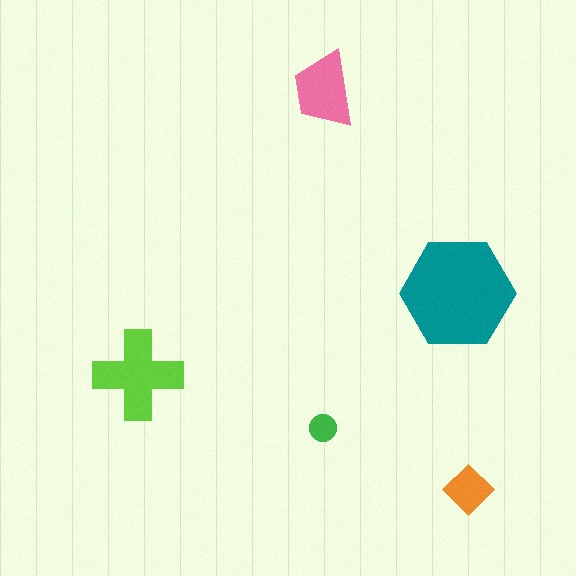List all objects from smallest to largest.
The green circle, the orange diamond, the pink trapezoid, the lime cross, the teal hexagon.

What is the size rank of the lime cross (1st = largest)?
2nd.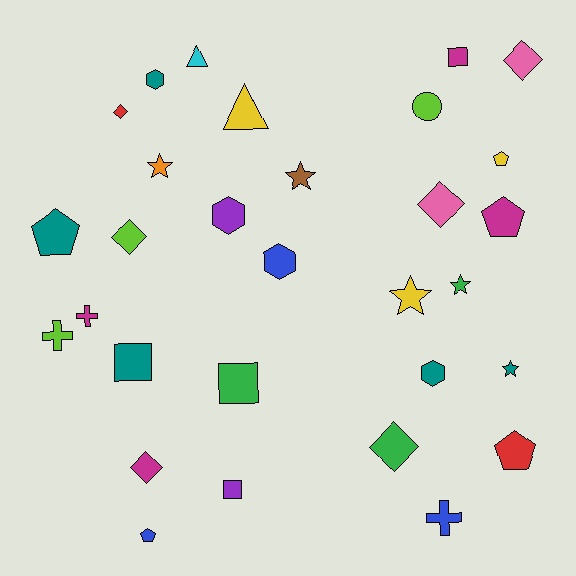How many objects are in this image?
There are 30 objects.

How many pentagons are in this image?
There are 5 pentagons.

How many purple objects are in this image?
There are 2 purple objects.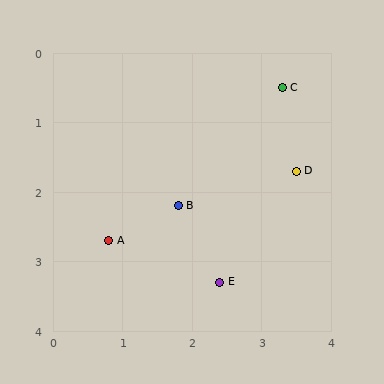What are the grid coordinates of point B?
Point B is at approximately (1.8, 2.2).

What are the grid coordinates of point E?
Point E is at approximately (2.4, 3.3).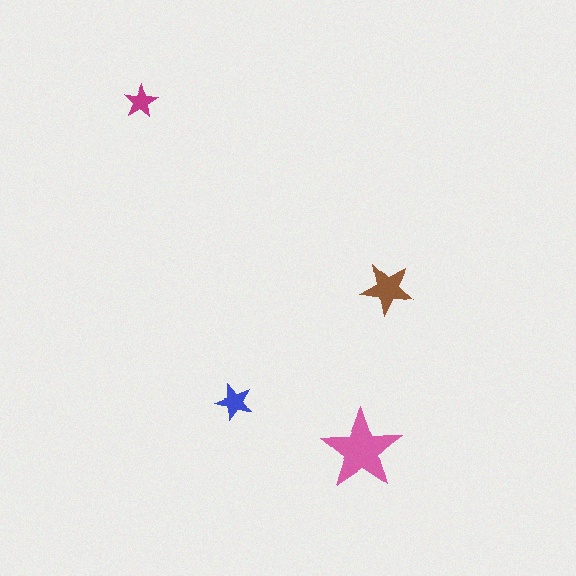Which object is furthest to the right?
The brown star is rightmost.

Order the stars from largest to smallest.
the pink one, the brown one, the blue one, the magenta one.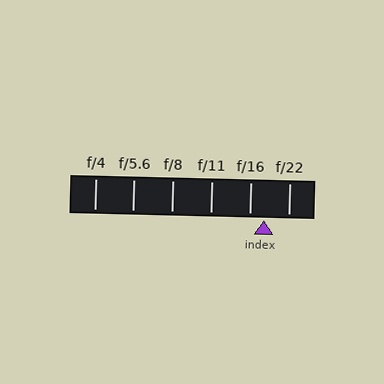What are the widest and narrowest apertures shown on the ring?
The widest aperture shown is f/4 and the narrowest is f/22.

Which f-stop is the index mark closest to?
The index mark is closest to f/16.